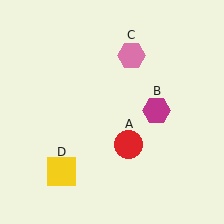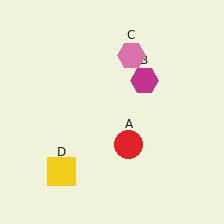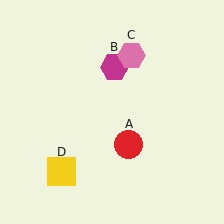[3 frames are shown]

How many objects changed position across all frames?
1 object changed position: magenta hexagon (object B).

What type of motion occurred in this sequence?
The magenta hexagon (object B) rotated counterclockwise around the center of the scene.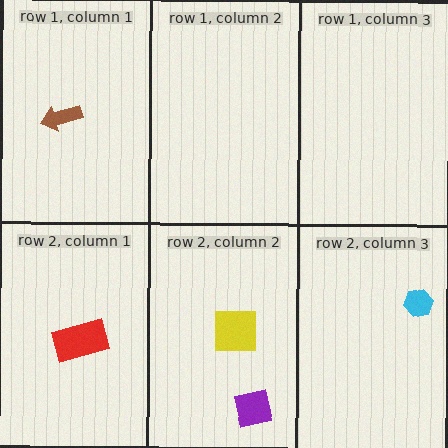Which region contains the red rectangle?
The row 2, column 1 region.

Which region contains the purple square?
The row 2, column 2 region.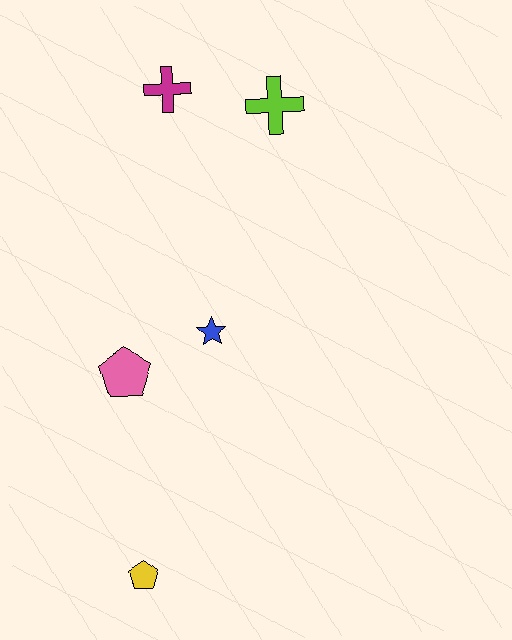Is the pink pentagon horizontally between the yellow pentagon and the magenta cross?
No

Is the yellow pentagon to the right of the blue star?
No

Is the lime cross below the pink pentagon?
No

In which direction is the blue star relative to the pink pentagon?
The blue star is to the right of the pink pentagon.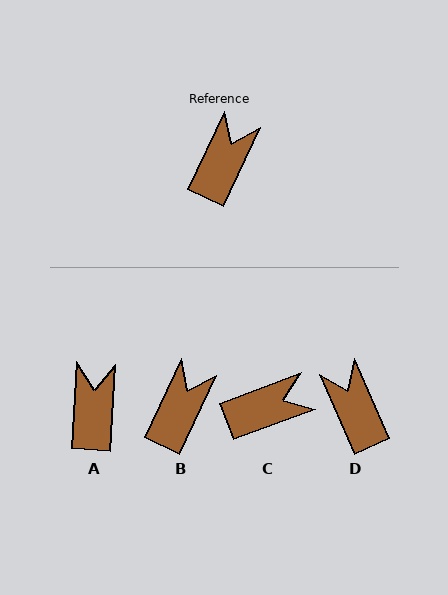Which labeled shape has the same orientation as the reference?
B.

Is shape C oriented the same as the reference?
No, it is off by about 45 degrees.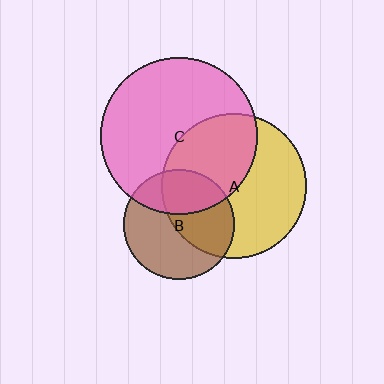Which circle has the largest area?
Circle C (pink).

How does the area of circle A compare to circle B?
Approximately 1.7 times.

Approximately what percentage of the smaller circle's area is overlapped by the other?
Approximately 45%.